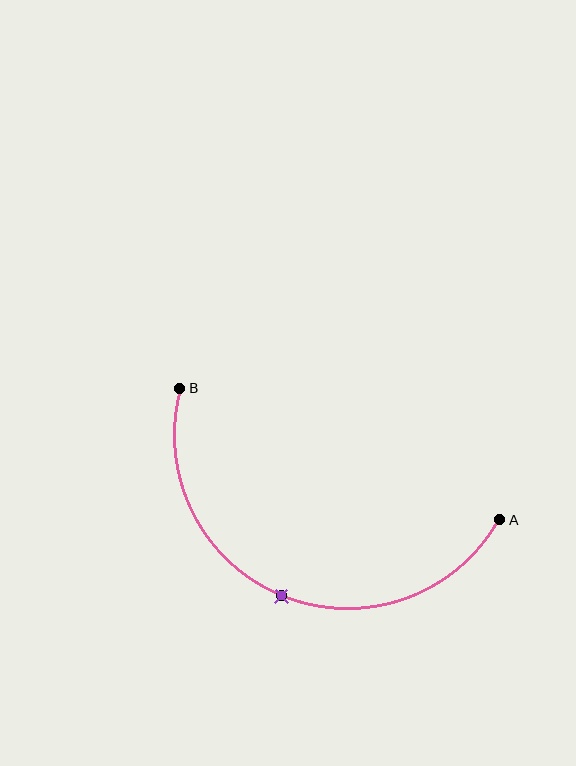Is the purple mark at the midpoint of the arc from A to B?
Yes. The purple mark lies on the arc at equal arc-length from both A and B — it is the arc midpoint.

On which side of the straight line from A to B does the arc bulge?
The arc bulges below the straight line connecting A and B.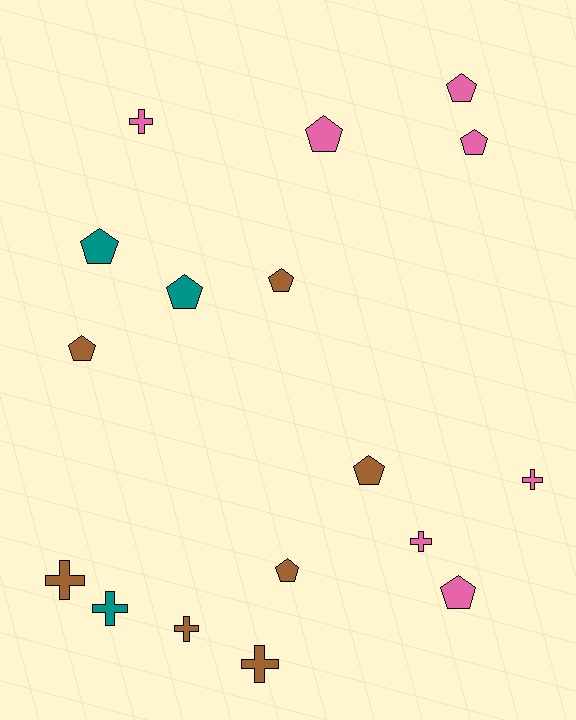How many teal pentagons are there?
There are 2 teal pentagons.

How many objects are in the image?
There are 17 objects.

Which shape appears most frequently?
Pentagon, with 10 objects.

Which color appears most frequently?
Pink, with 7 objects.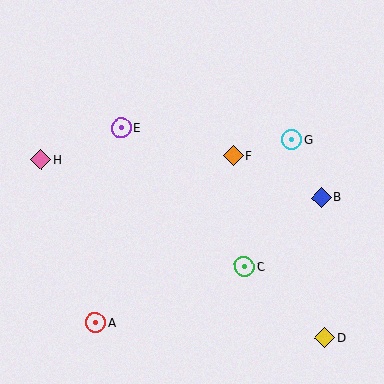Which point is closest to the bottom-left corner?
Point A is closest to the bottom-left corner.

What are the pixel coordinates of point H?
Point H is at (41, 160).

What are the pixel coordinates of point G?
Point G is at (292, 140).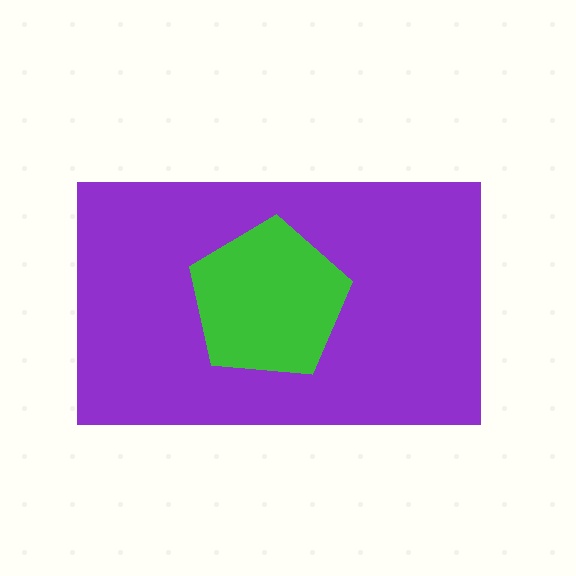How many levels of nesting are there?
2.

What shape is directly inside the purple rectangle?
The green pentagon.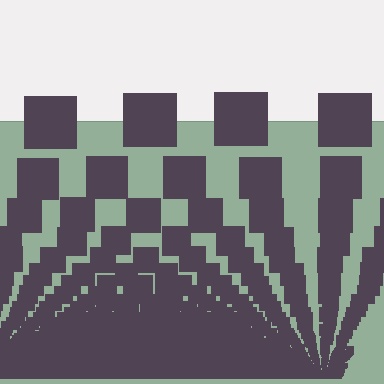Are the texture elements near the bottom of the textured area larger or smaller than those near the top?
Smaller. The gradient is inverted — elements near the bottom are smaller and denser.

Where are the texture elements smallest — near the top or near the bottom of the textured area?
Near the bottom.